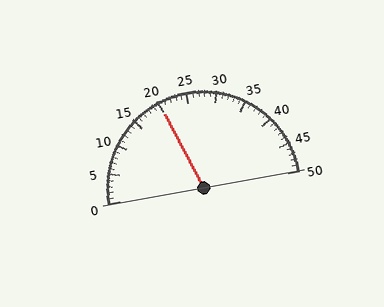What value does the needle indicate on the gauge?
The needle indicates approximately 20.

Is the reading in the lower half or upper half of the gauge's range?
The reading is in the lower half of the range (0 to 50).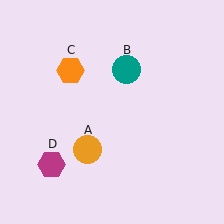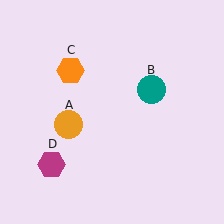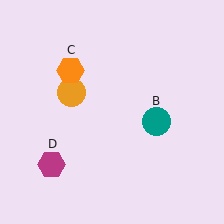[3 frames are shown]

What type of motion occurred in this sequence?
The orange circle (object A), teal circle (object B) rotated clockwise around the center of the scene.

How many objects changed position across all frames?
2 objects changed position: orange circle (object A), teal circle (object B).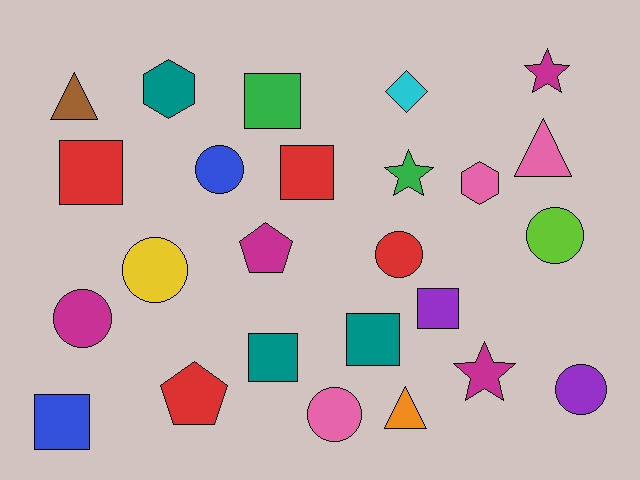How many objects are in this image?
There are 25 objects.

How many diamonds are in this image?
There is 1 diamond.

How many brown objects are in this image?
There is 1 brown object.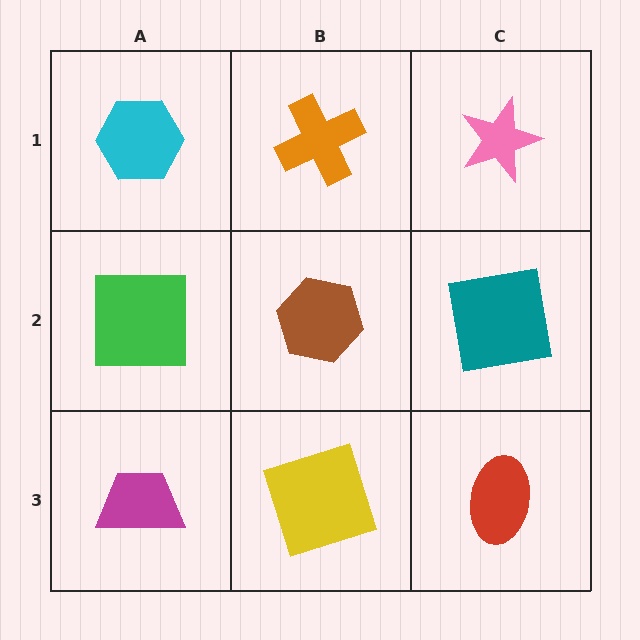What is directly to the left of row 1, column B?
A cyan hexagon.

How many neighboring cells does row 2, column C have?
3.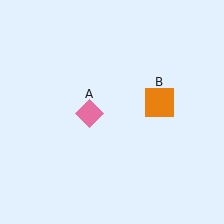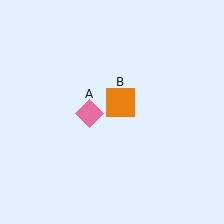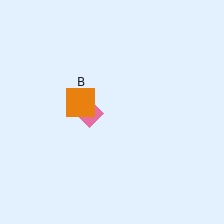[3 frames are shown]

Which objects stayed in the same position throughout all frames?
Pink diamond (object A) remained stationary.